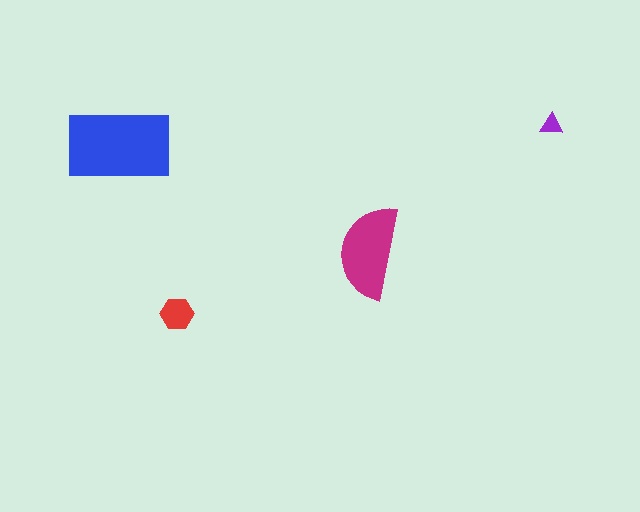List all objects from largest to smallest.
The blue rectangle, the magenta semicircle, the red hexagon, the purple triangle.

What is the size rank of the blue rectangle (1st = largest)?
1st.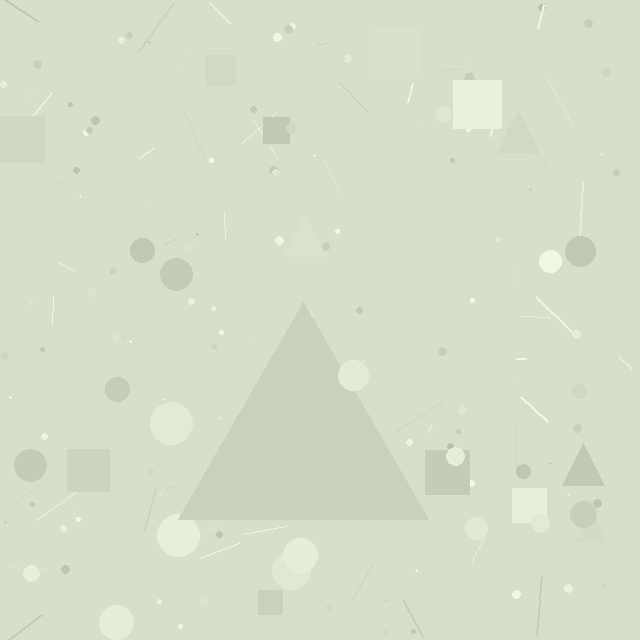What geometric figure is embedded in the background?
A triangle is embedded in the background.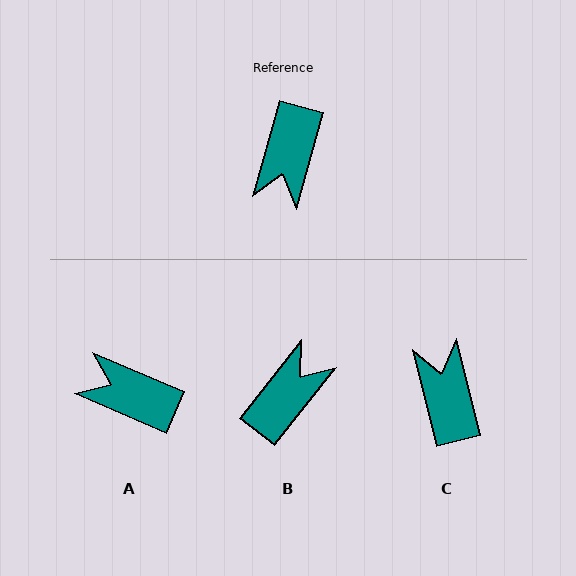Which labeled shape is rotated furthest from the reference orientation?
B, about 157 degrees away.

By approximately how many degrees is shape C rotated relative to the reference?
Approximately 150 degrees clockwise.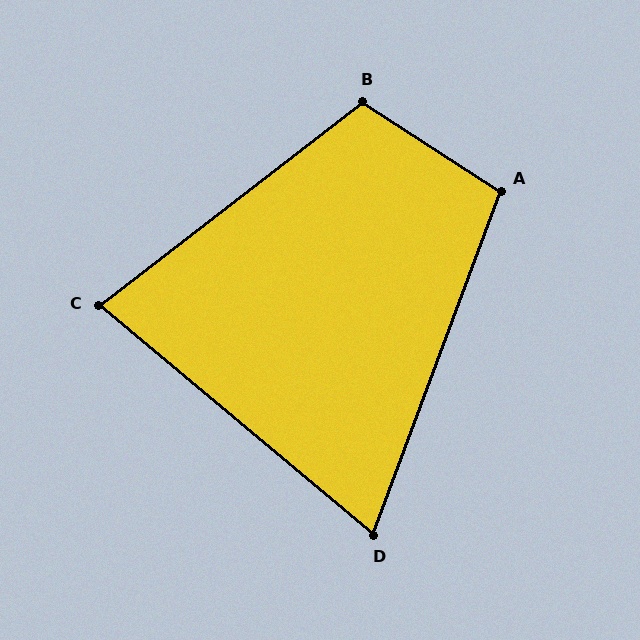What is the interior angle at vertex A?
Approximately 103 degrees (obtuse).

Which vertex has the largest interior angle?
B, at approximately 110 degrees.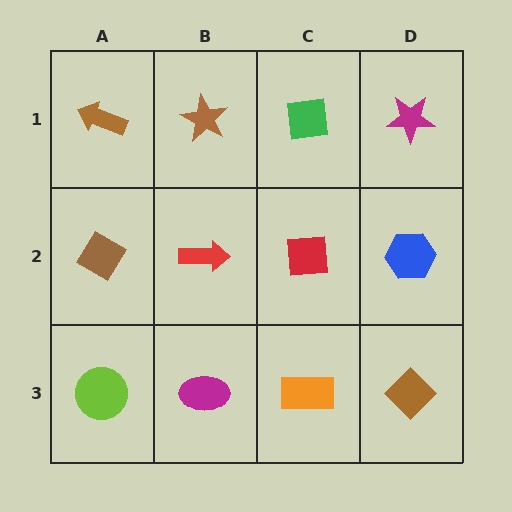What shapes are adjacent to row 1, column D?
A blue hexagon (row 2, column D), a green square (row 1, column C).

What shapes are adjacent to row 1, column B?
A red arrow (row 2, column B), a brown arrow (row 1, column A), a green square (row 1, column C).